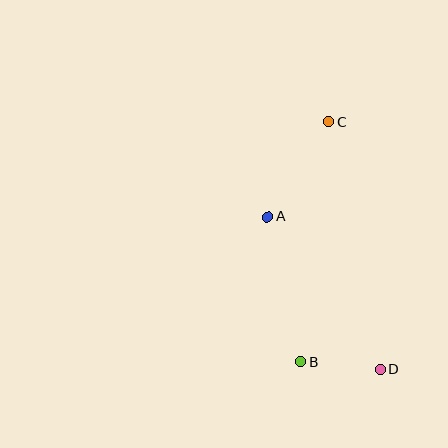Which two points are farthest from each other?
Points C and D are farthest from each other.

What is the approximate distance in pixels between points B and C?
The distance between B and C is approximately 242 pixels.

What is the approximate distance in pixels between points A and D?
The distance between A and D is approximately 190 pixels.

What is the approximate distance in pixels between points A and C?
The distance between A and C is approximately 113 pixels.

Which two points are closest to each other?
Points B and D are closest to each other.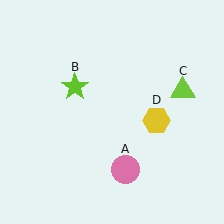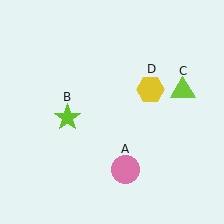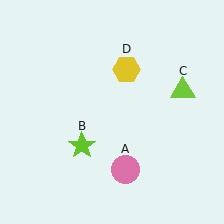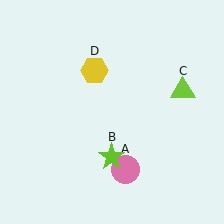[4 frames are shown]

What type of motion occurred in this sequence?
The lime star (object B), yellow hexagon (object D) rotated counterclockwise around the center of the scene.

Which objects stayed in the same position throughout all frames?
Pink circle (object A) and lime triangle (object C) remained stationary.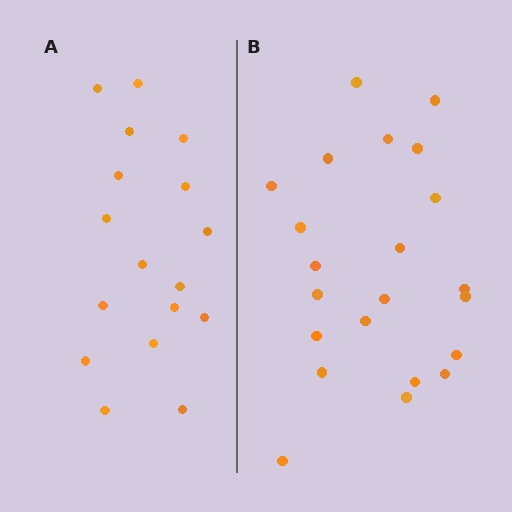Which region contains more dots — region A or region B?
Region B (the right region) has more dots.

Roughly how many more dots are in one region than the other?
Region B has about 5 more dots than region A.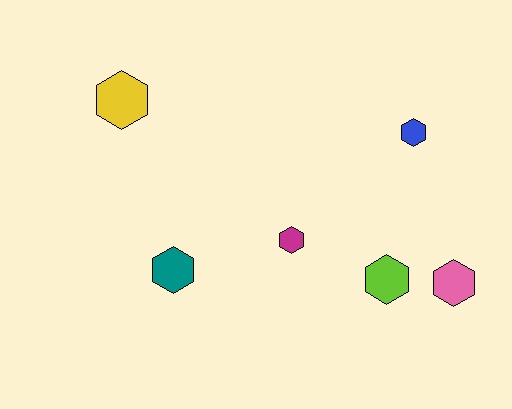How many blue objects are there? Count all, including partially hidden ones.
There is 1 blue object.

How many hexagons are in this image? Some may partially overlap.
There are 6 hexagons.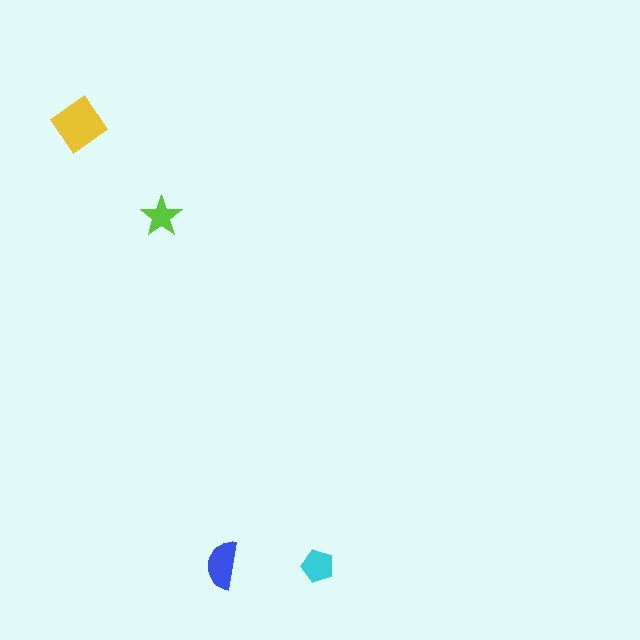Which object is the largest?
The yellow diamond.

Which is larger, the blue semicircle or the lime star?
The blue semicircle.